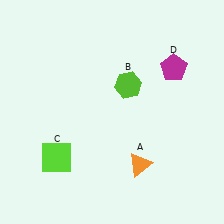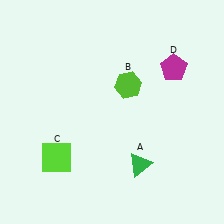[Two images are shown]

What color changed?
The triangle (A) changed from orange in Image 1 to green in Image 2.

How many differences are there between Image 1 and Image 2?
There is 1 difference between the two images.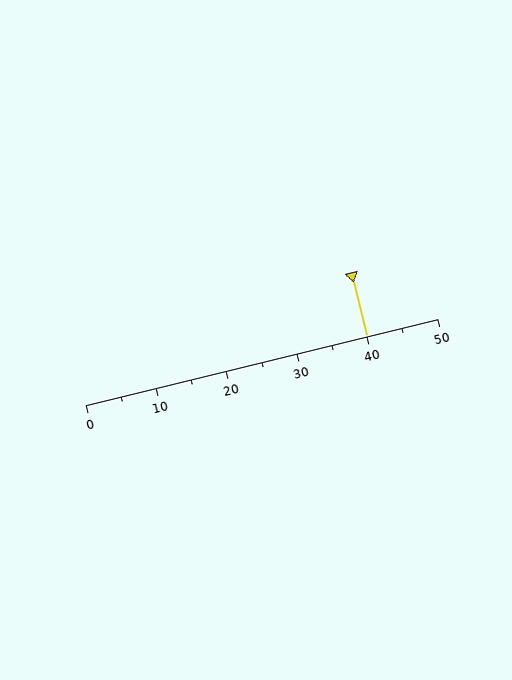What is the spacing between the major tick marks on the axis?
The major ticks are spaced 10 apart.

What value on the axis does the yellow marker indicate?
The marker indicates approximately 40.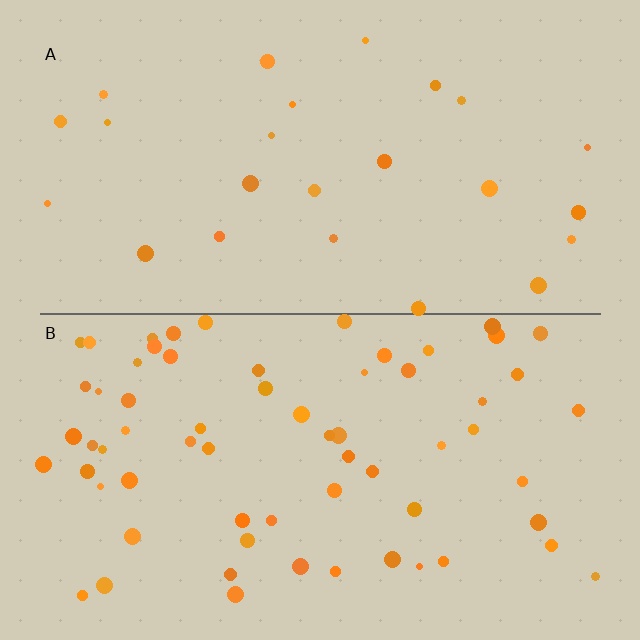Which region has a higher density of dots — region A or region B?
B (the bottom).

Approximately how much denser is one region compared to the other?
Approximately 2.6× — region B over region A.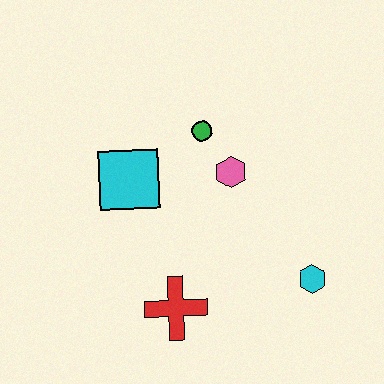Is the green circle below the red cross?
No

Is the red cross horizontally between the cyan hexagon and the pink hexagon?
No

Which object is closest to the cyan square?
The green circle is closest to the cyan square.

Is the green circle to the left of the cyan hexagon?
Yes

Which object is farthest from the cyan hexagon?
The cyan square is farthest from the cyan hexagon.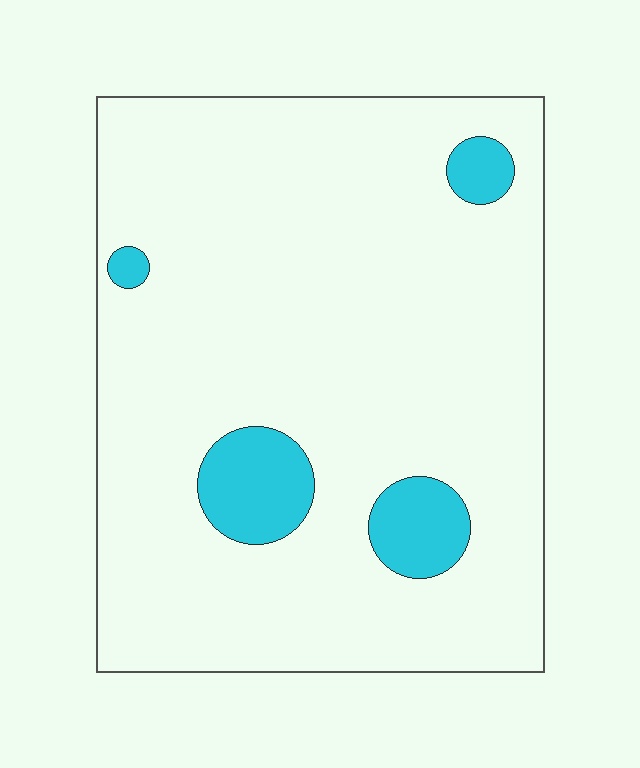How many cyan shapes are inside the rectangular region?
4.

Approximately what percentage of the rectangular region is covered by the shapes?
Approximately 10%.